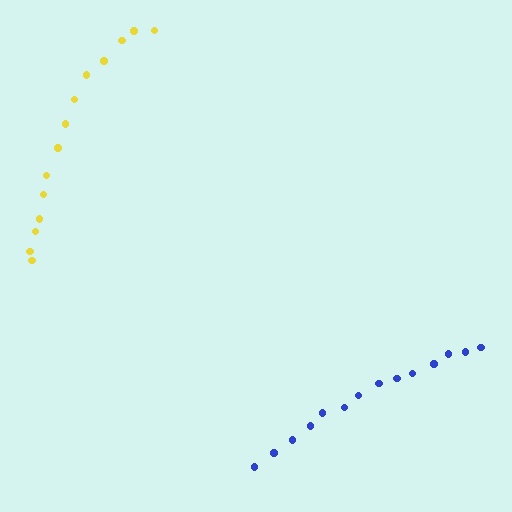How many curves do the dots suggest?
There are 2 distinct paths.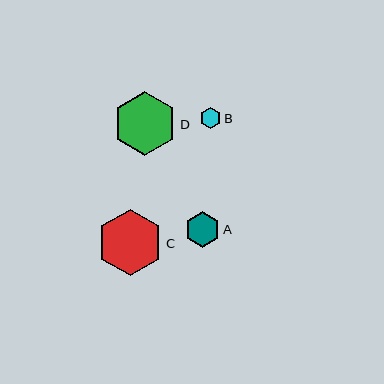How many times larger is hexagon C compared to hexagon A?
Hexagon C is approximately 1.9 times the size of hexagon A.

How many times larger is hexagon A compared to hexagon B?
Hexagon A is approximately 1.7 times the size of hexagon B.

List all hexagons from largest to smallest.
From largest to smallest: C, D, A, B.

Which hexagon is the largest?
Hexagon C is the largest with a size of approximately 66 pixels.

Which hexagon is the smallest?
Hexagon B is the smallest with a size of approximately 21 pixels.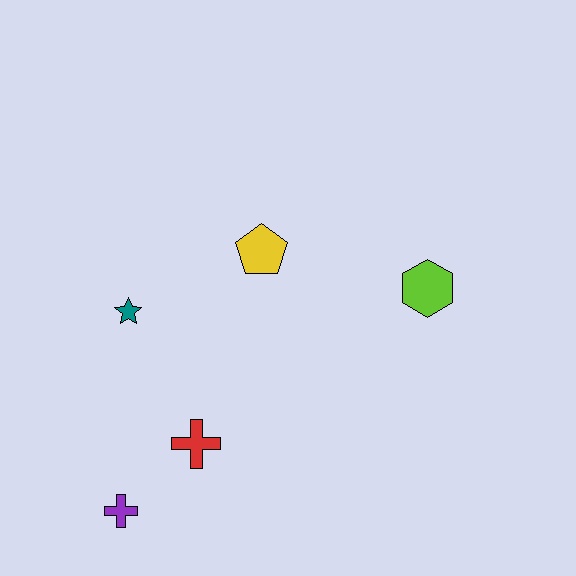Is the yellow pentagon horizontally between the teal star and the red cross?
No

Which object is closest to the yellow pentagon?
The teal star is closest to the yellow pentagon.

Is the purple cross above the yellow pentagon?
No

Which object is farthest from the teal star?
The lime hexagon is farthest from the teal star.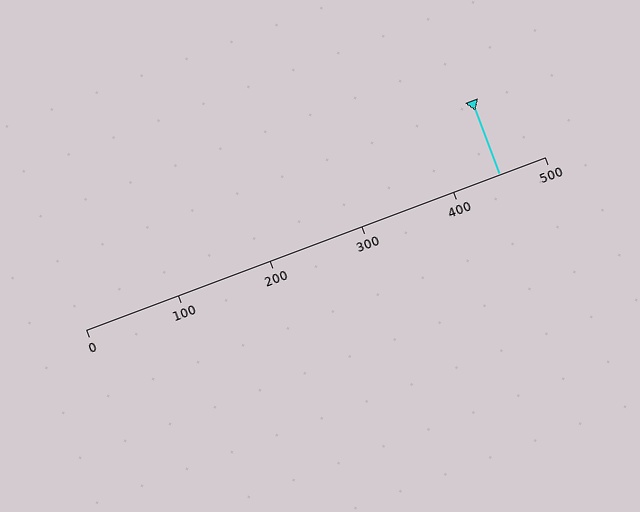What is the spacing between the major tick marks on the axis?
The major ticks are spaced 100 apart.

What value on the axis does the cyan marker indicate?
The marker indicates approximately 450.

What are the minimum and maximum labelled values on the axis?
The axis runs from 0 to 500.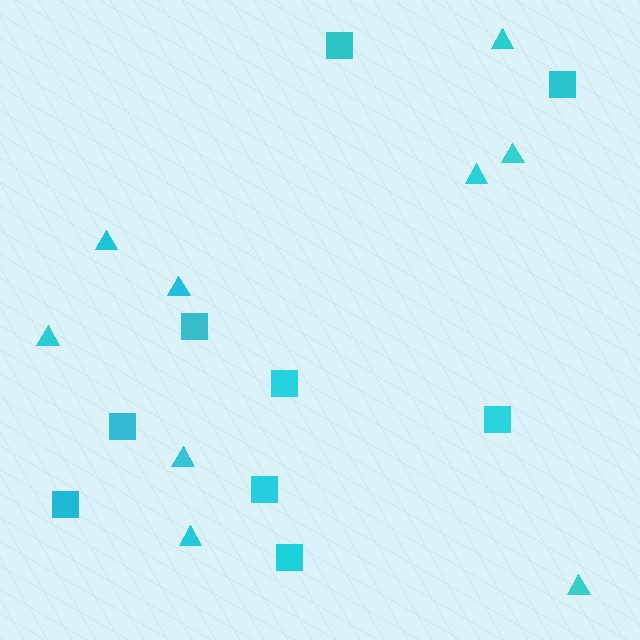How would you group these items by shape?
There are 2 groups: one group of squares (9) and one group of triangles (9).